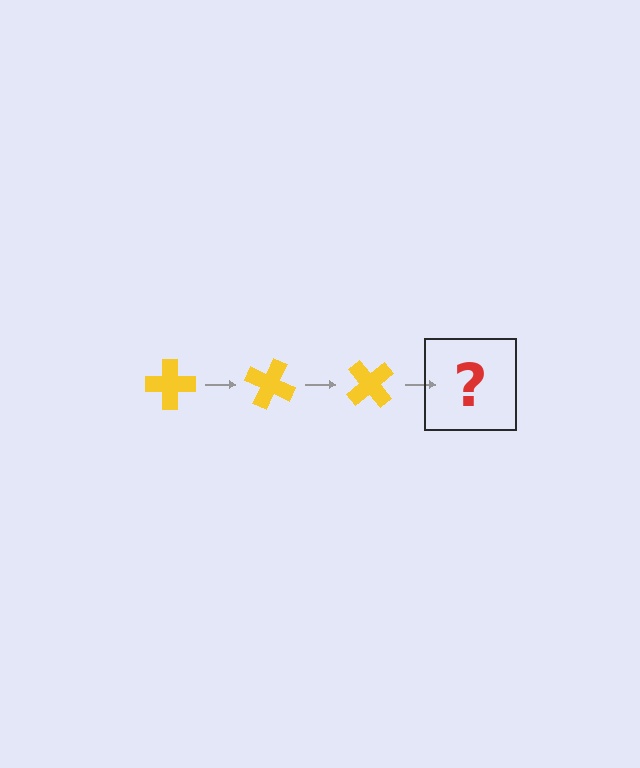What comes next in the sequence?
The next element should be a yellow cross rotated 75 degrees.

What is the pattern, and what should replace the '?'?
The pattern is that the cross rotates 25 degrees each step. The '?' should be a yellow cross rotated 75 degrees.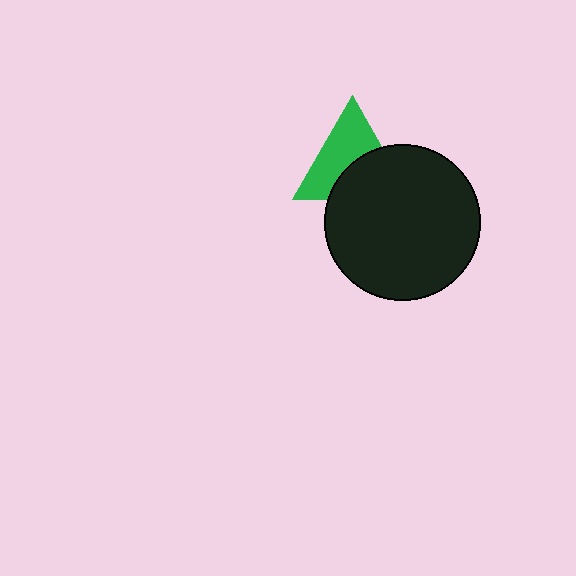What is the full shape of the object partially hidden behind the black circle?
The partially hidden object is a green triangle.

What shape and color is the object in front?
The object in front is a black circle.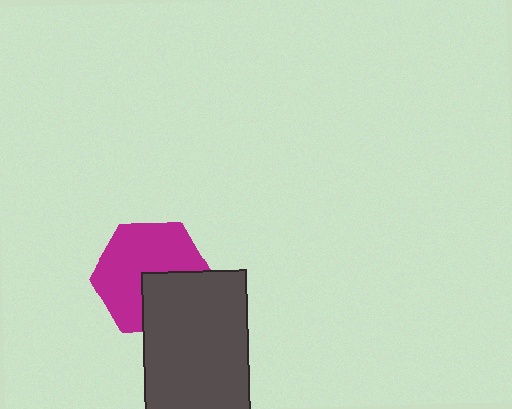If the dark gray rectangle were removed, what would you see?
You would see the complete magenta hexagon.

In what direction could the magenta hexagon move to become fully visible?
The magenta hexagon could move toward the upper-left. That would shift it out from behind the dark gray rectangle entirely.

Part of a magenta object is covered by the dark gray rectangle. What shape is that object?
It is a hexagon.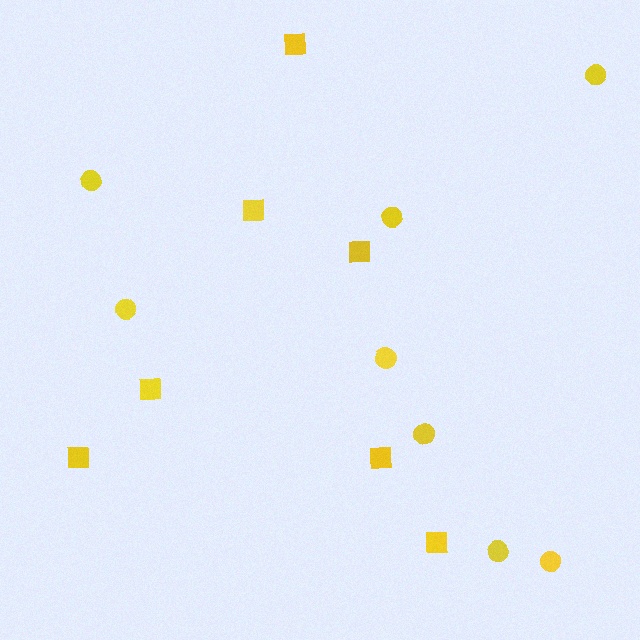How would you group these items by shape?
There are 2 groups: one group of circles (8) and one group of squares (7).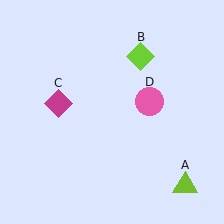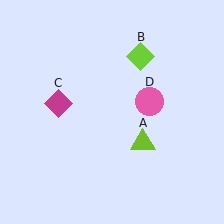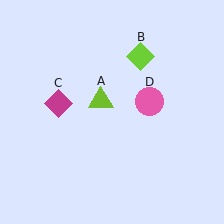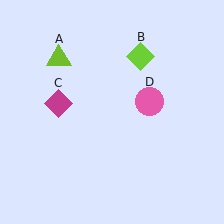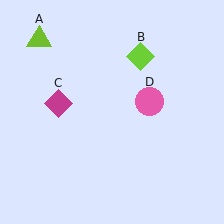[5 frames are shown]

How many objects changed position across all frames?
1 object changed position: lime triangle (object A).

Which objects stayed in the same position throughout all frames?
Lime diamond (object B) and magenta diamond (object C) and pink circle (object D) remained stationary.